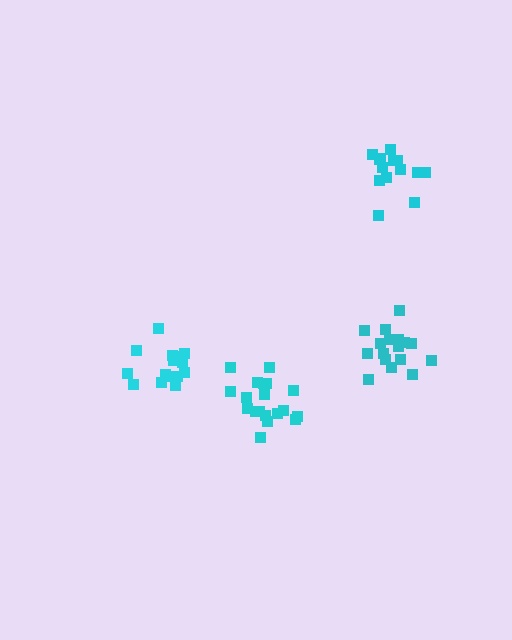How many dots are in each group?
Group 1: 15 dots, Group 2: 17 dots, Group 3: 14 dots, Group 4: 19 dots (65 total).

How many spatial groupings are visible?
There are 4 spatial groupings.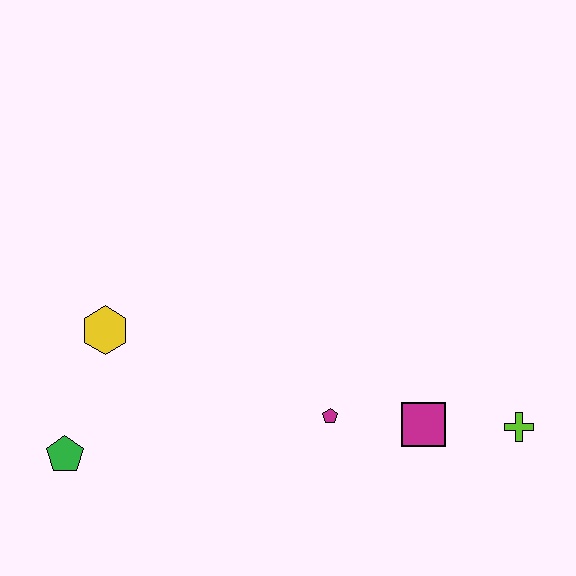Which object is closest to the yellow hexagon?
The green pentagon is closest to the yellow hexagon.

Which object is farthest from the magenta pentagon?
The green pentagon is farthest from the magenta pentagon.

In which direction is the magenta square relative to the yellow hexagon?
The magenta square is to the right of the yellow hexagon.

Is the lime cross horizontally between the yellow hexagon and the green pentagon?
No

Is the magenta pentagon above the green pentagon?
Yes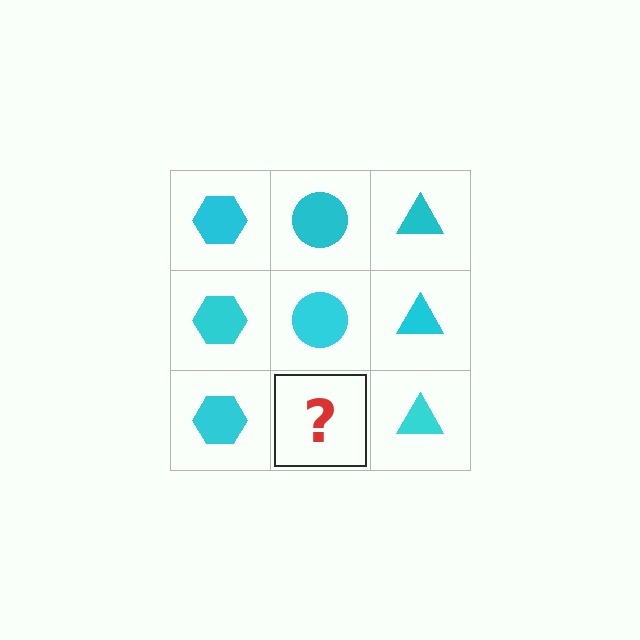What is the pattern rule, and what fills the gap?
The rule is that each column has a consistent shape. The gap should be filled with a cyan circle.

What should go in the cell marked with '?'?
The missing cell should contain a cyan circle.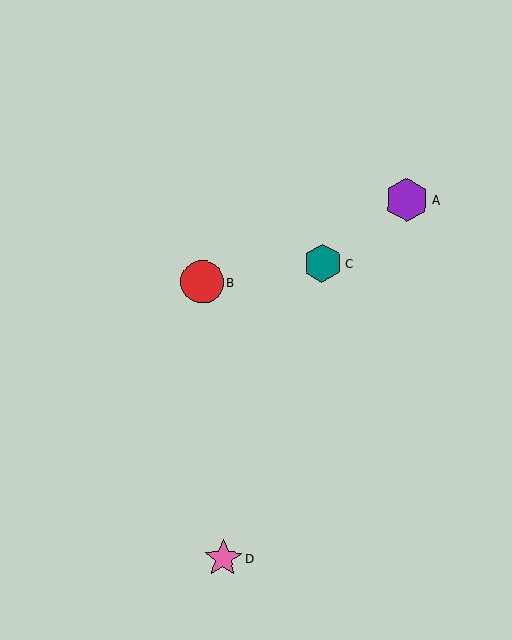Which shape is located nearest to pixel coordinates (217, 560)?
The pink star (labeled D) at (223, 558) is nearest to that location.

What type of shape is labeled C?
Shape C is a teal hexagon.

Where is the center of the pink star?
The center of the pink star is at (223, 558).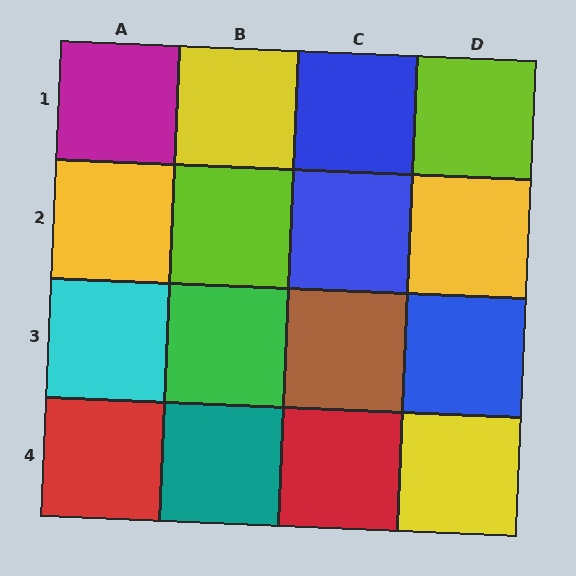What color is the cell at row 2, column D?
Yellow.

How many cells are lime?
2 cells are lime.